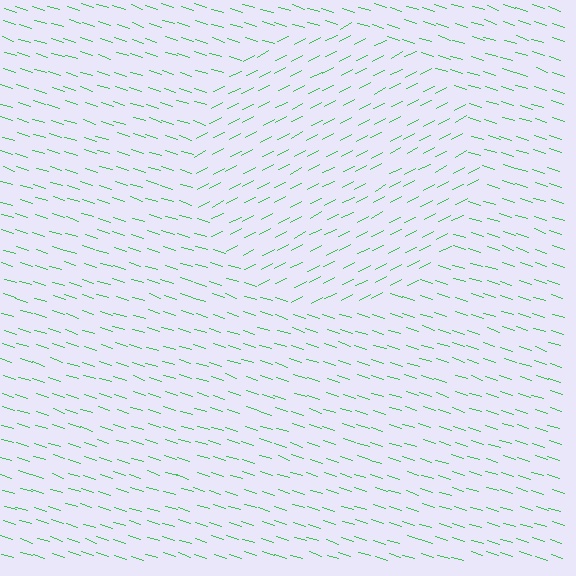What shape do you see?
I see a circle.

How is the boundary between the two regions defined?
The boundary is defined purely by a change in line orientation (approximately 45 degrees difference). All lines are the same color and thickness.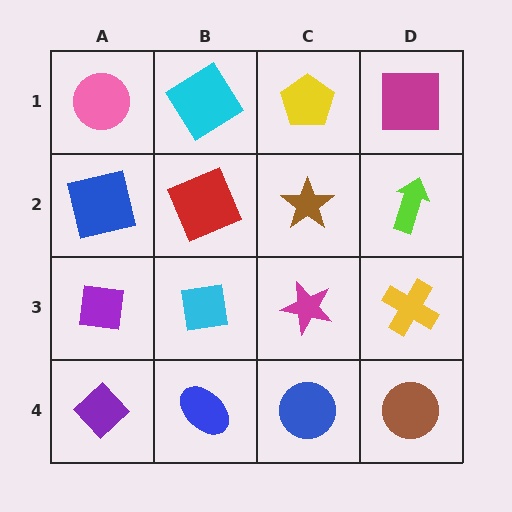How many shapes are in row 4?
4 shapes.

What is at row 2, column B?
A red square.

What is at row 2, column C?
A brown star.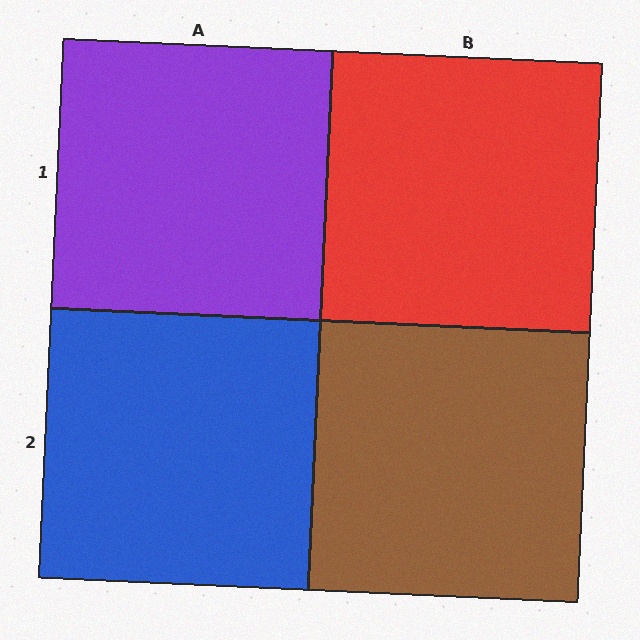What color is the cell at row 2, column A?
Blue.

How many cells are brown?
1 cell is brown.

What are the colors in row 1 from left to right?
Purple, red.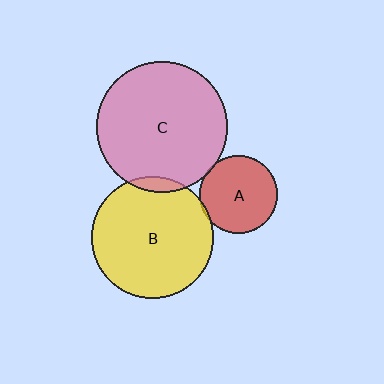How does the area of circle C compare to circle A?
Approximately 2.8 times.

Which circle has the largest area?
Circle C (pink).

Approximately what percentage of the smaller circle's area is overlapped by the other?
Approximately 5%.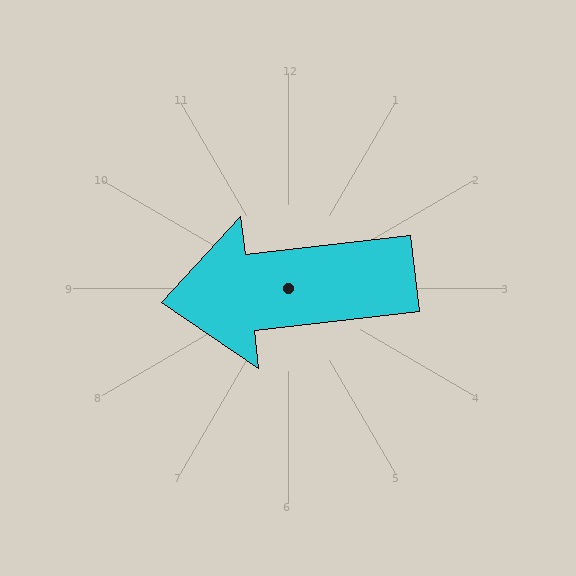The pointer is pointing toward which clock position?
Roughly 9 o'clock.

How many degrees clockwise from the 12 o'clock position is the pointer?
Approximately 263 degrees.